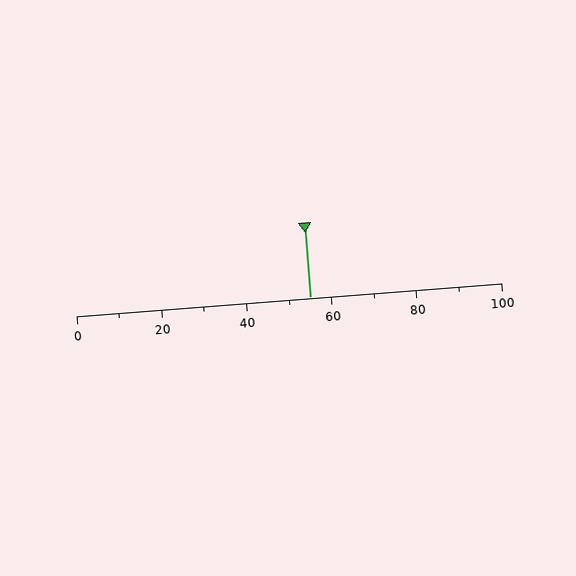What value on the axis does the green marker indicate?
The marker indicates approximately 55.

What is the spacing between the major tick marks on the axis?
The major ticks are spaced 20 apart.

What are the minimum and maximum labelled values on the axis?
The axis runs from 0 to 100.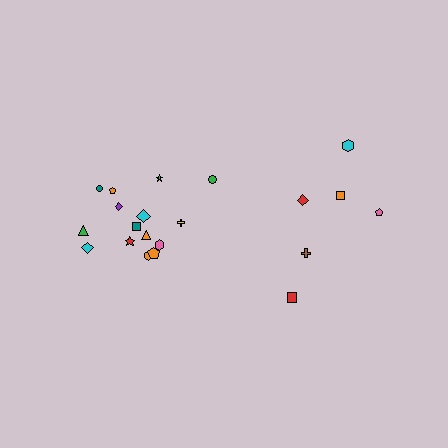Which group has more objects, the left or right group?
The left group.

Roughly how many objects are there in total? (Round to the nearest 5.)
Roughly 20 objects in total.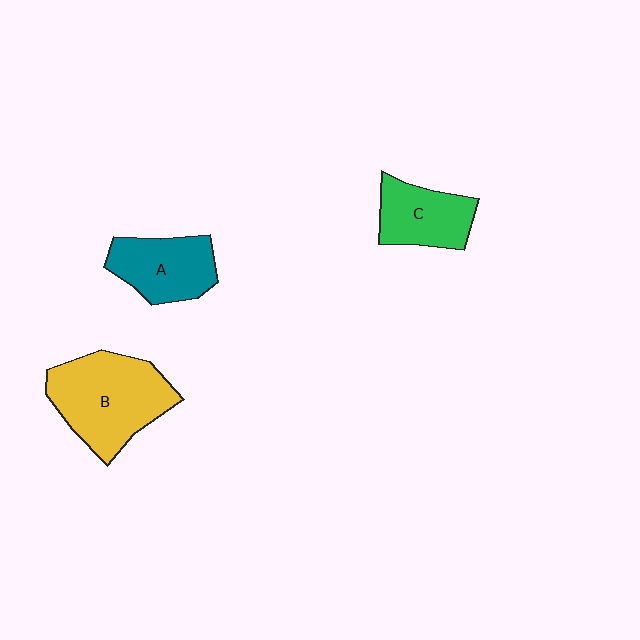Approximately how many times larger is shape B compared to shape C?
Approximately 1.7 times.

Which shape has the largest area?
Shape B (yellow).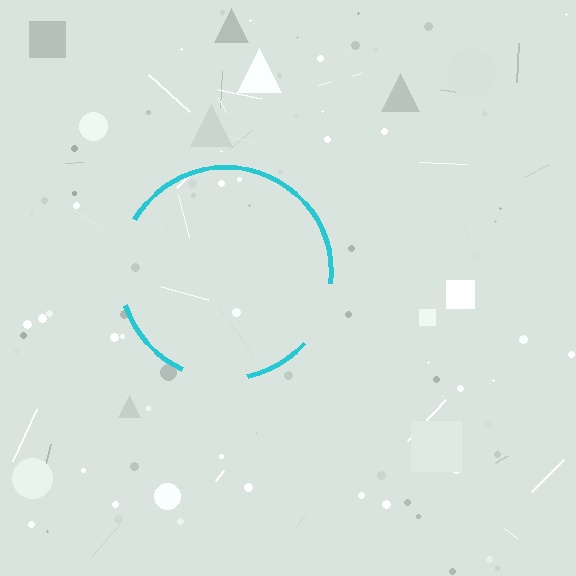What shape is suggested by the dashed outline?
The dashed outline suggests a circle.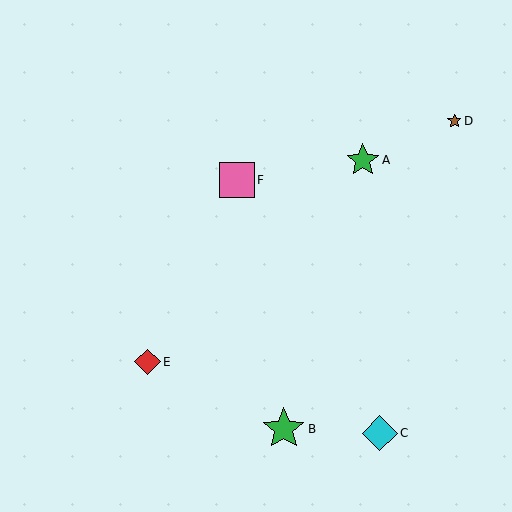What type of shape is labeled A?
Shape A is a green star.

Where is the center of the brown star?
The center of the brown star is at (454, 121).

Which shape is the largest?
The green star (labeled B) is the largest.